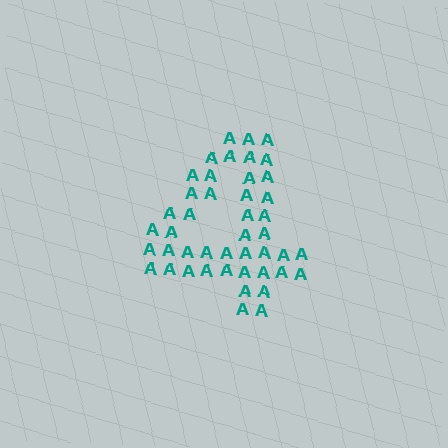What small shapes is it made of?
It is made of small letter A's.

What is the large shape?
The large shape is the digit 4.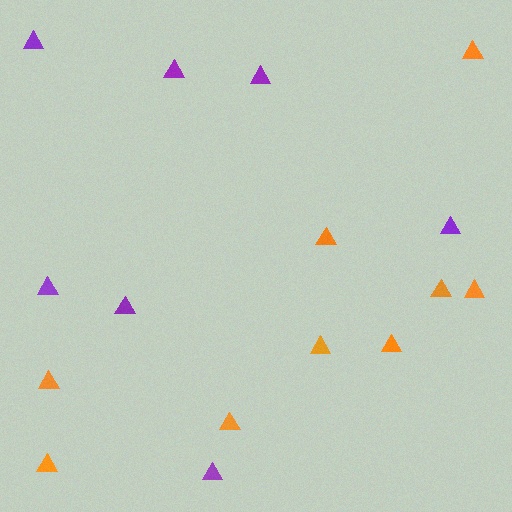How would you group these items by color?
There are 2 groups: one group of orange triangles (9) and one group of purple triangles (7).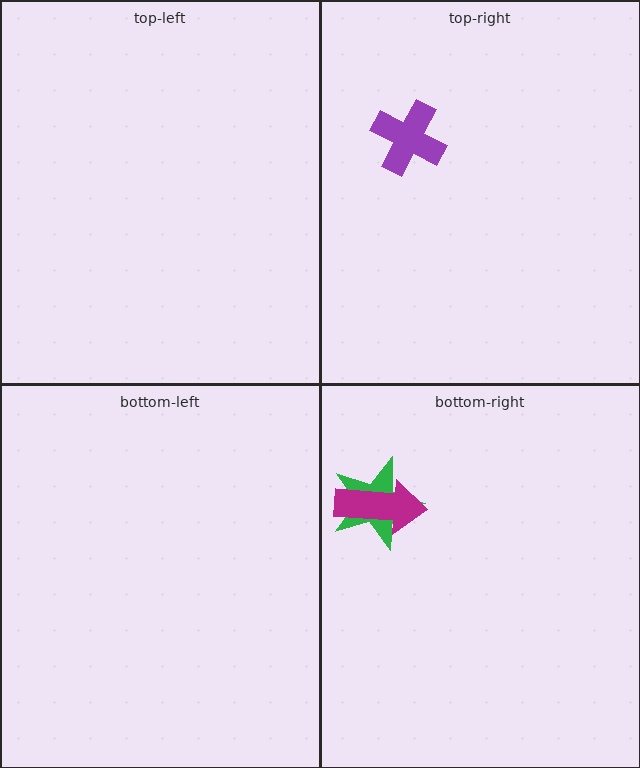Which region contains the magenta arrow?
The bottom-right region.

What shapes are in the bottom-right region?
The green star, the magenta arrow.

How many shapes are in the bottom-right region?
2.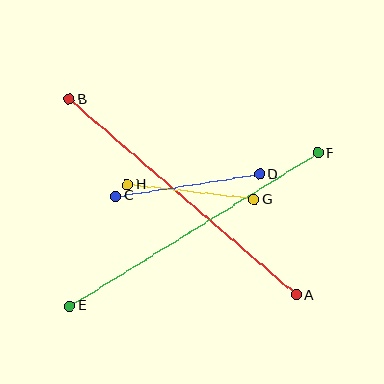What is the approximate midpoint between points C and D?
The midpoint is at approximately (188, 185) pixels.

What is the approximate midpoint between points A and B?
The midpoint is at approximately (183, 197) pixels.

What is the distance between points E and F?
The distance is approximately 292 pixels.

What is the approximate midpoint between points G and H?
The midpoint is at approximately (191, 192) pixels.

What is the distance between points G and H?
The distance is approximately 128 pixels.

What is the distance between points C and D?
The distance is approximately 145 pixels.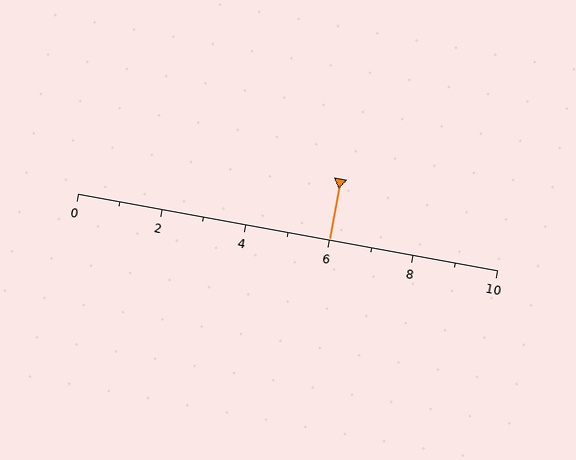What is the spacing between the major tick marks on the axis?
The major ticks are spaced 2 apart.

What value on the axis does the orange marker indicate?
The marker indicates approximately 6.